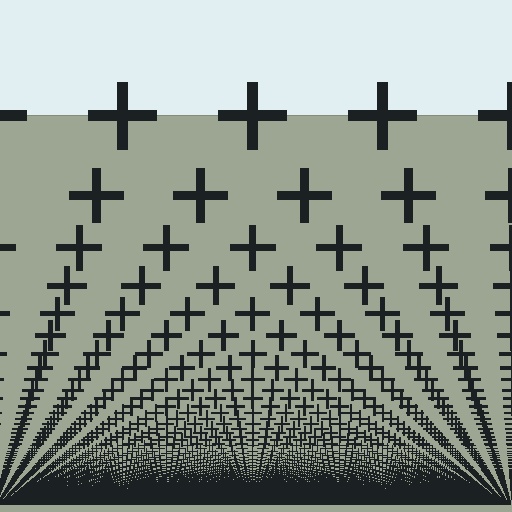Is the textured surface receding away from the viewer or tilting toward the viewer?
The surface appears to tilt toward the viewer. Texture elements get larger and sparser toward the top.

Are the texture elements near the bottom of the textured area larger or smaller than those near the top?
Smaller. The gradient is inverted — elements near the bottom are smaller and denser.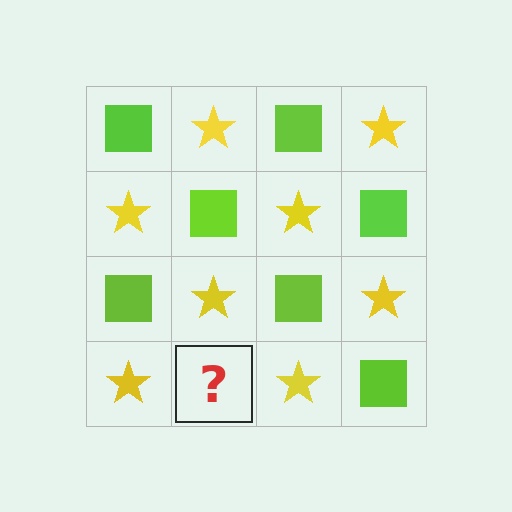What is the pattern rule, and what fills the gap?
The rule is that it alternates lime square and yellow star in a checkerboard pattern. The gap should be filled with a lime square.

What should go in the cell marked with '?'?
The missing cell should contain a lime square.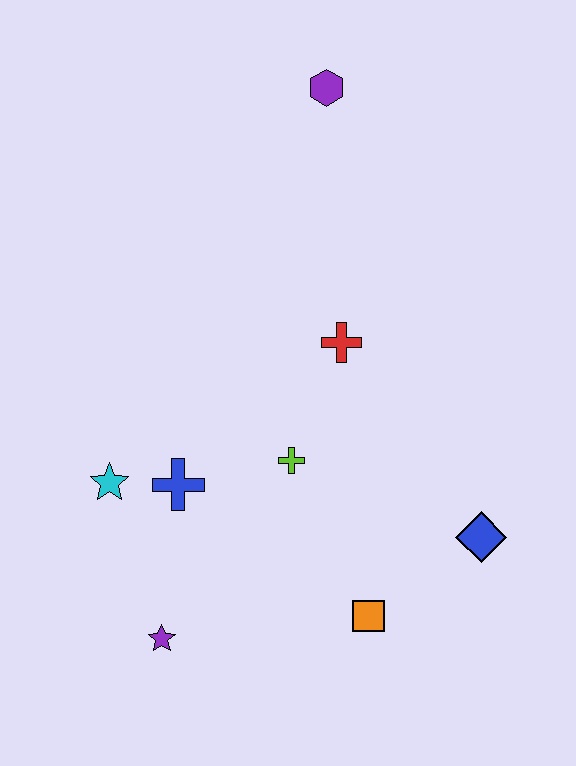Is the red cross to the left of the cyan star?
No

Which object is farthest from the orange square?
The purple hexagon is farthest from the orange square.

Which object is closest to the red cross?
The lime cross is closest to the red cross.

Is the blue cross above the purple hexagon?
No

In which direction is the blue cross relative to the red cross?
The blue cross is to the left of the red cross.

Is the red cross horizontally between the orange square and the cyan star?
Yes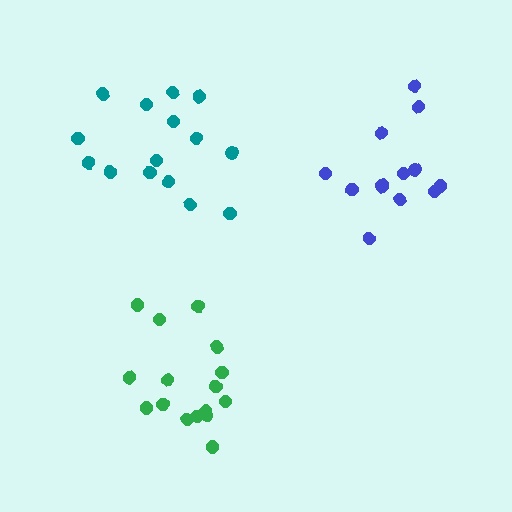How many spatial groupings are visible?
There are 3 spatial groupings.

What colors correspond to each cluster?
The clusters are colored: green, teal, blue.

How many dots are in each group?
Group 1: 16 dots, Group 2: 15 dots, Group 3: 13 dots (44 total).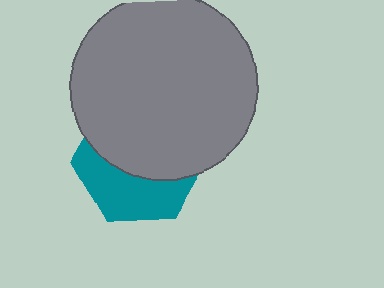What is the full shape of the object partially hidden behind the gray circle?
The partially hidden object is a teal hexagon.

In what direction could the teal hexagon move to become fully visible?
The teal hexagon could move down. That would shift it out from behind the gray circle entirely.